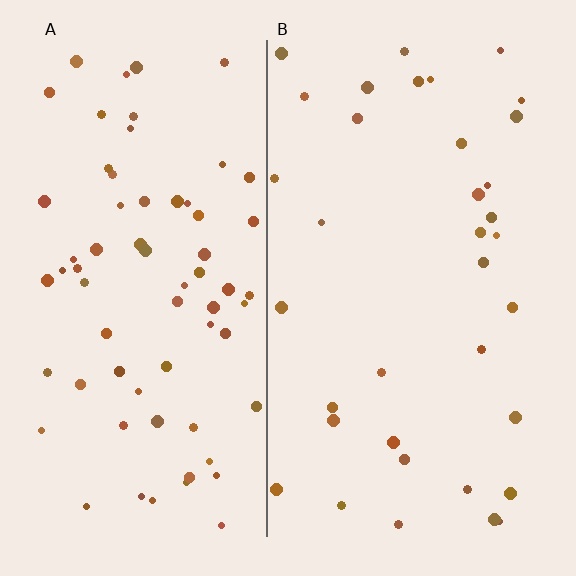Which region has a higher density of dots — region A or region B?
A (the left).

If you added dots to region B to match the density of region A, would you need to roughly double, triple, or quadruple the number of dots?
Approximately double.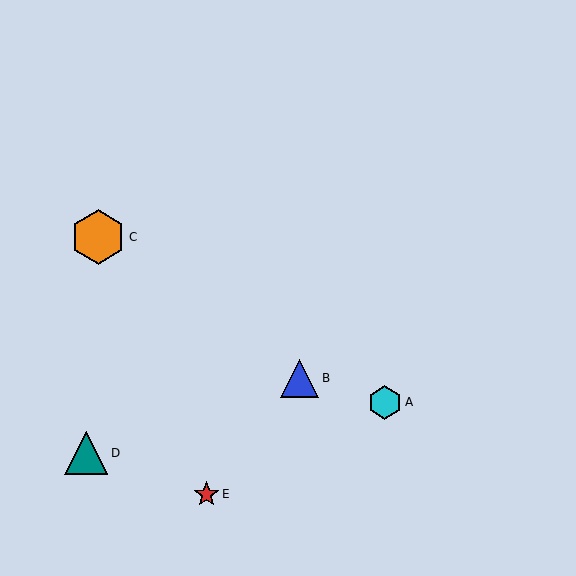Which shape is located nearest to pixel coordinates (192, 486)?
The red star (labeled E) at (206, 495) is nearest to that location.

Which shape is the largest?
The orange hexagon (labeled C) is the largest.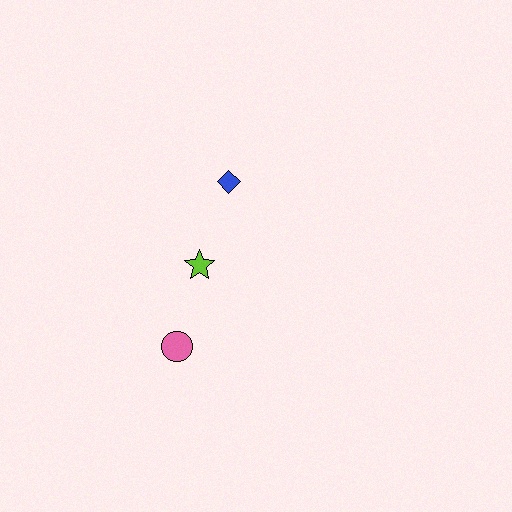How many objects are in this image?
There are 3 objects.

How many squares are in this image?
There are no squares.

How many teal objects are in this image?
There are no teal objects.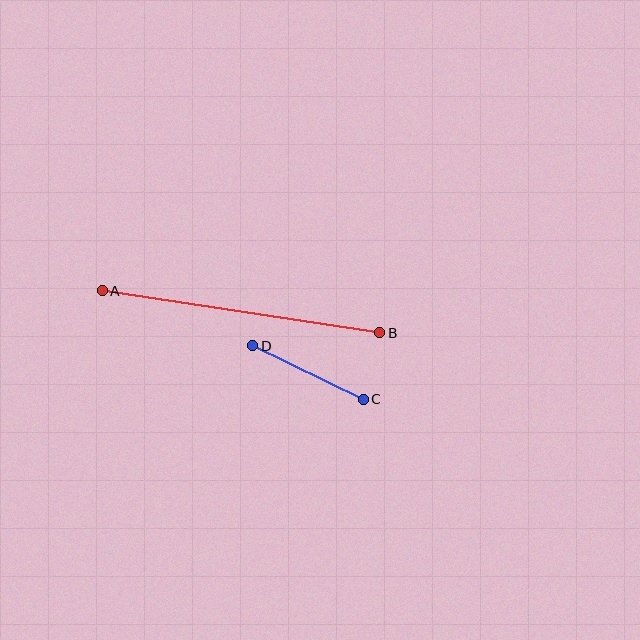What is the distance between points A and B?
The distance is approximately 280 pixels.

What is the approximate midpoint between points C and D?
The midpoint is at approximately (308, 373) pixels.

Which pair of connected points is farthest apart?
Points A and B are farthest apart.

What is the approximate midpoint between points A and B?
The midpoint is at approximately (241, 312) pixels.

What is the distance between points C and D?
The distance is approximately 123 pixels.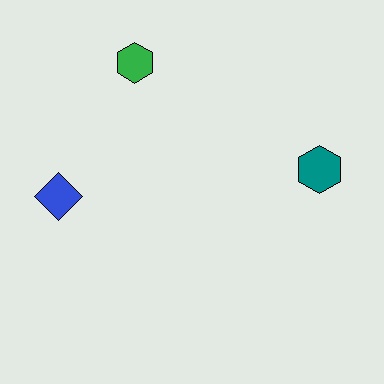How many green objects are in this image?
There is 1 green object.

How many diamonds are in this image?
There is 1 diamond.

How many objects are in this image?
There are 3 objects.